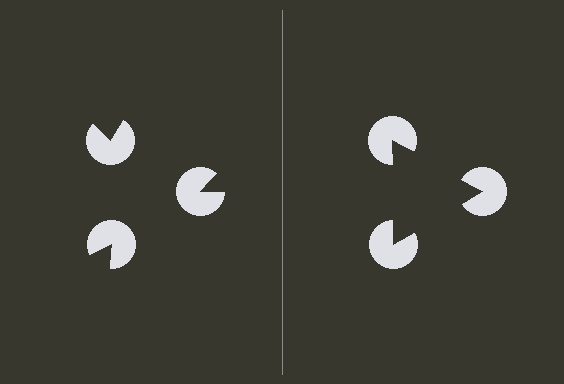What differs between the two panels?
The pac-man discs are positioned identically on both sides; only the wedge orientations differ. On the right they align to a triangle; on the left they are misaligned.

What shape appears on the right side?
An illusory triangle.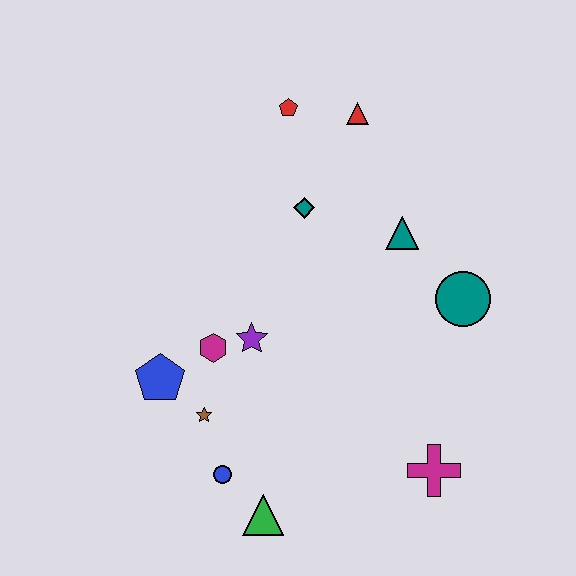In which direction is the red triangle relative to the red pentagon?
The red triangle is to the right of the red pentagon.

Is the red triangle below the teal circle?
No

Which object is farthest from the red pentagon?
The green triangle is farthest from the red pentagon.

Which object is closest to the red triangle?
The red pentagon is closest to the red triangle.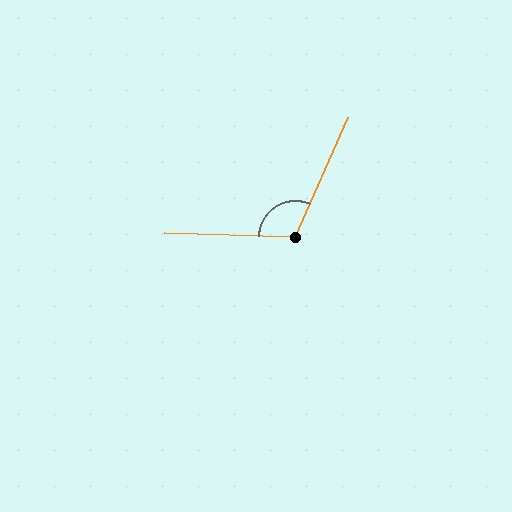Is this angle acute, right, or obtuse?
It is obtuse.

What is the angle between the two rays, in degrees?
Approximately 112 degrees.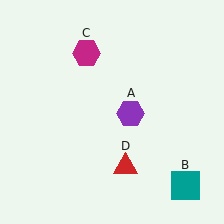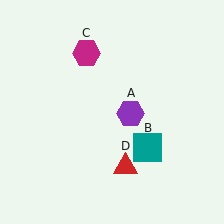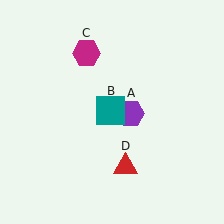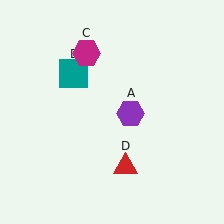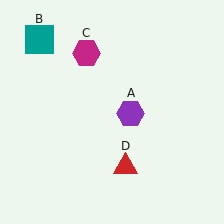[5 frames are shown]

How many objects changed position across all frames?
1 object changed position: teal square (object B).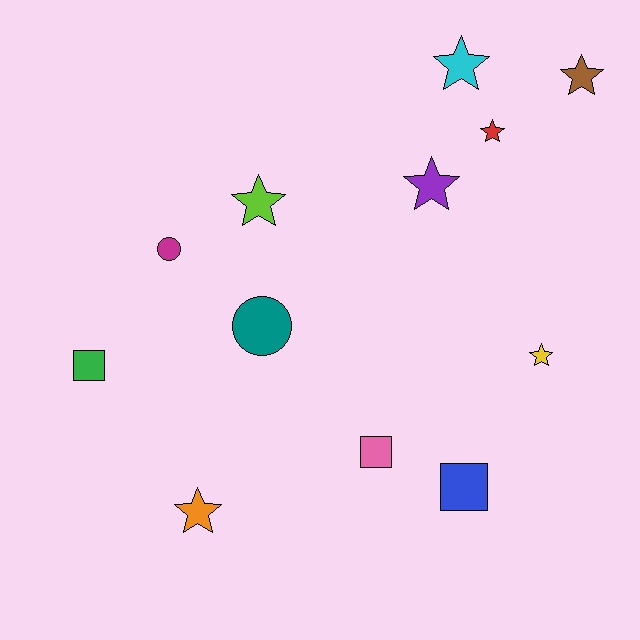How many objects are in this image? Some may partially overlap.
There are 12 objects.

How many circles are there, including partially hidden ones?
There are 2 circles.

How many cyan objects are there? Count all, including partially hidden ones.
There is 1 cyan object.